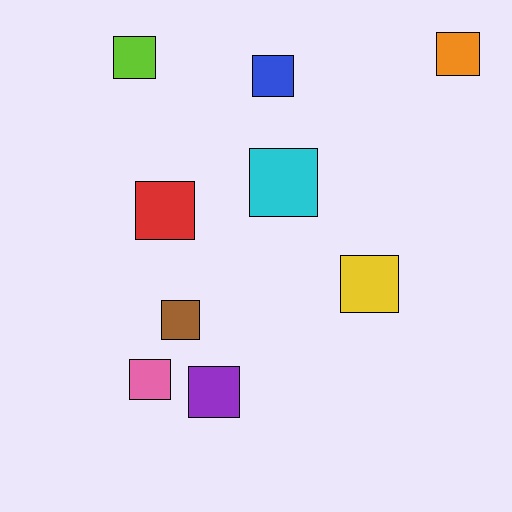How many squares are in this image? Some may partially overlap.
There are 9 squares.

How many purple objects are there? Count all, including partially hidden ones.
There is 1 purple object.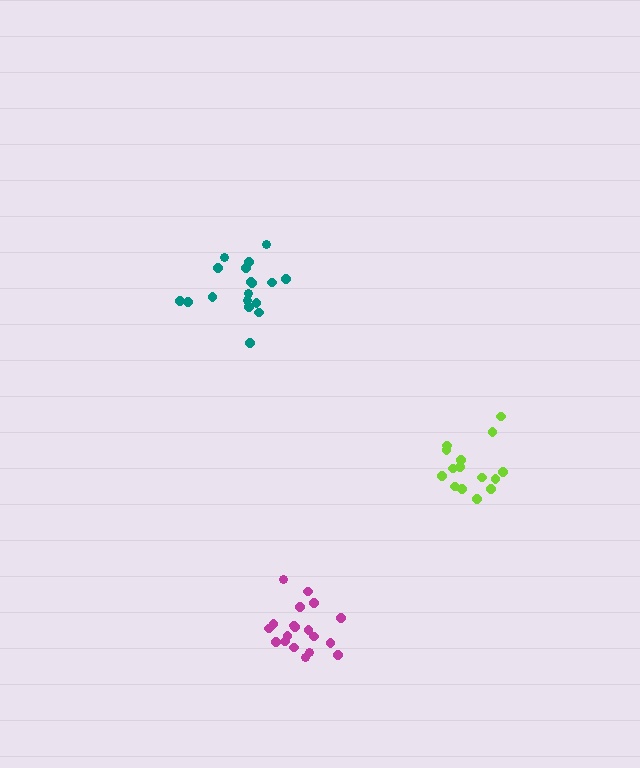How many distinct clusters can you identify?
There are 3 distinct clusters.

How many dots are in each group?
Group 1: 19 dots, Group 2: 15 dots, Group 3: 18 dots (52 total).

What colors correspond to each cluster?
The clusters are colored: magenta, lime, teal.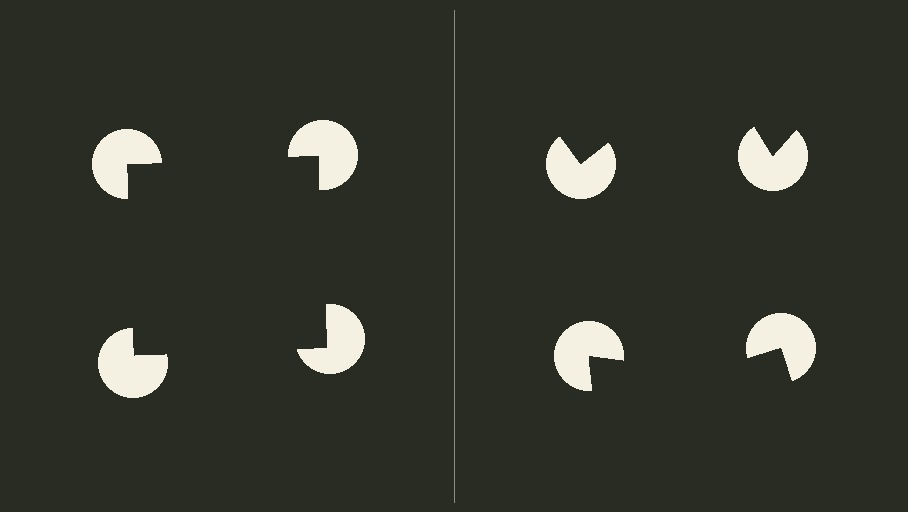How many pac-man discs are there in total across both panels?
8 — 4 on each side.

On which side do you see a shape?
An illusory square appears on the left side. On the right side the wedge cuts are rotated, so no coherent shape forms.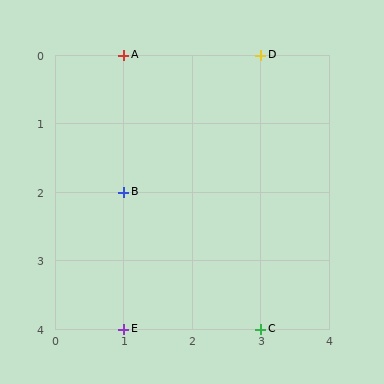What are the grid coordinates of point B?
Point B is at grid coordinates (1, 2).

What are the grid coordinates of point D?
Point D is at grid coordinates (3, 0).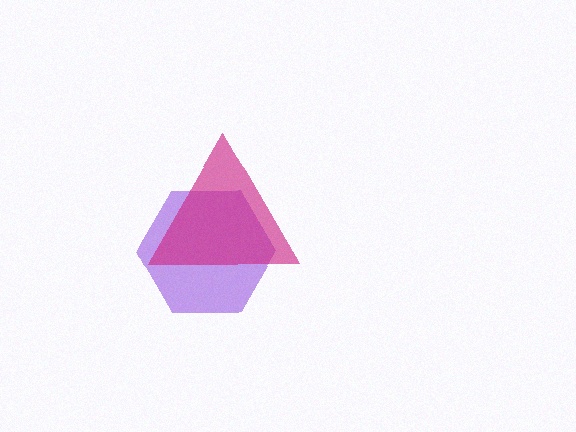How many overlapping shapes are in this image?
There are 2 overlapping shapes in the image.